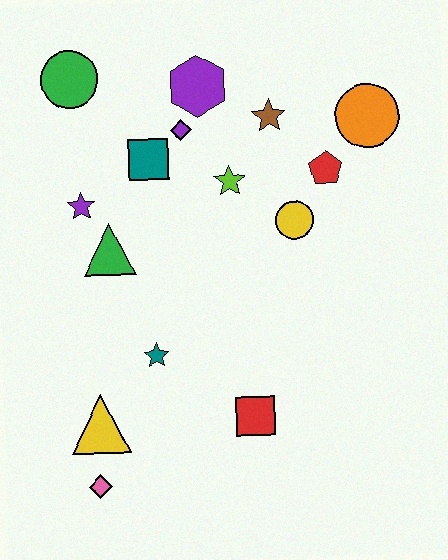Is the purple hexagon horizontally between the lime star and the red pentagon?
No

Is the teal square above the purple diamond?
No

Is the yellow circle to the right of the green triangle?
Yes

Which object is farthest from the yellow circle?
The pink diamond is farthest from the yellow circle.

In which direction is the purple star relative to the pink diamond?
The purple star is above the pink diamond.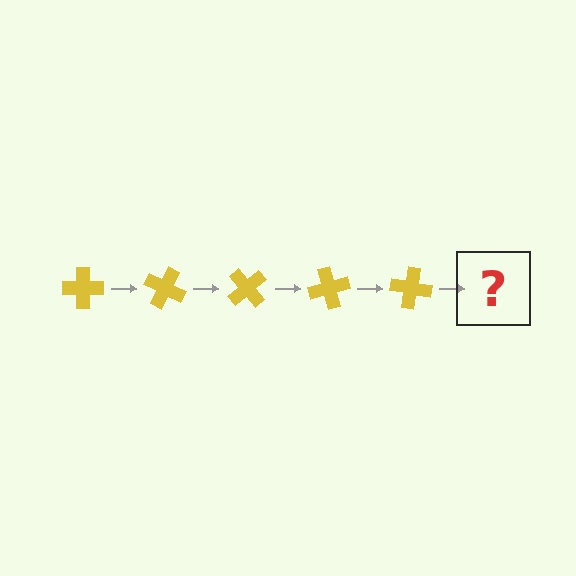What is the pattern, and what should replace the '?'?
The pattern is that the cross rotates 25 degrees each step. The '?' should be a yellow cross rotated 125 degrees.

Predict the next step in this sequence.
The next step is a yellow cross rotated 125 degrees.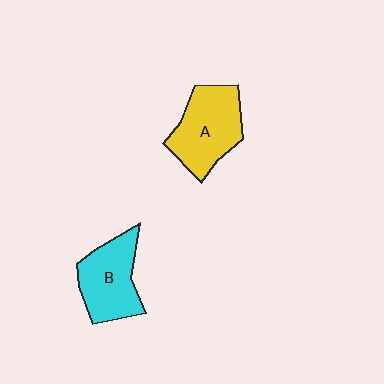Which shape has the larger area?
Shape A (yellow).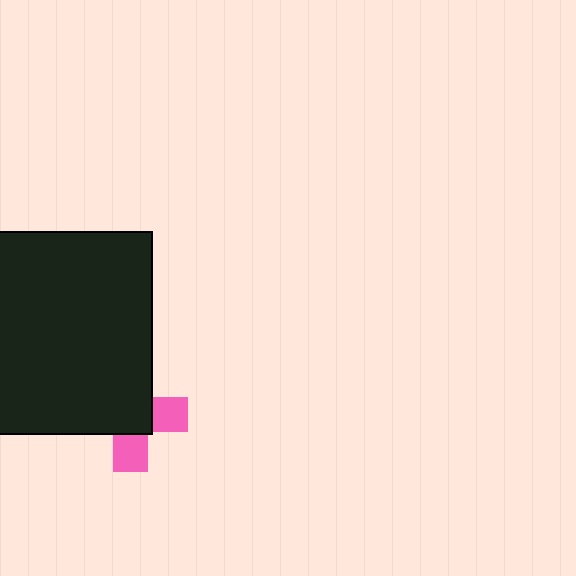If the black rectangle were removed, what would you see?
You would see the complete pink cross.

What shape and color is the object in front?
The object in front is a black rectangle.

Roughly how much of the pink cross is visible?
A small part of it is visible (roughly 36%).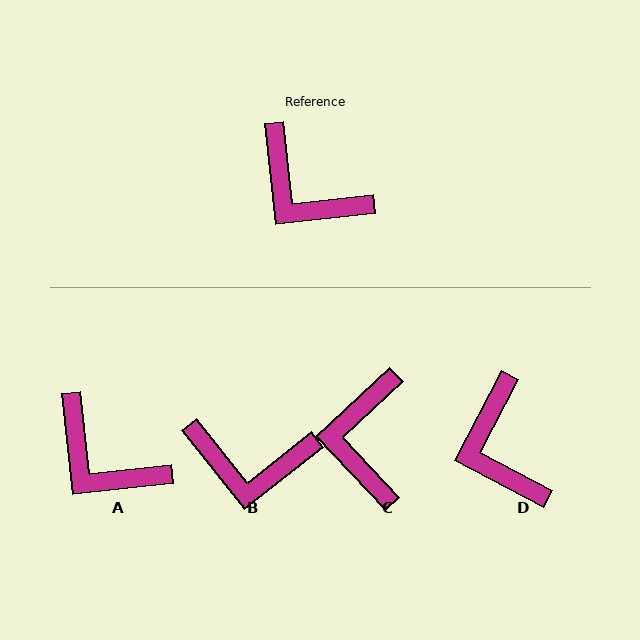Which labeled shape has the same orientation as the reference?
A.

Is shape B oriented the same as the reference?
No, it is off by about 32 degrees.